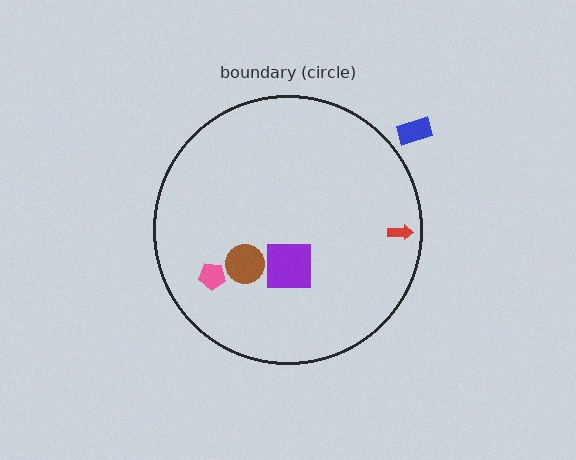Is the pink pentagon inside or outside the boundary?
Inside.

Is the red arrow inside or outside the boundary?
Inside.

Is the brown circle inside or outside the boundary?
Inside.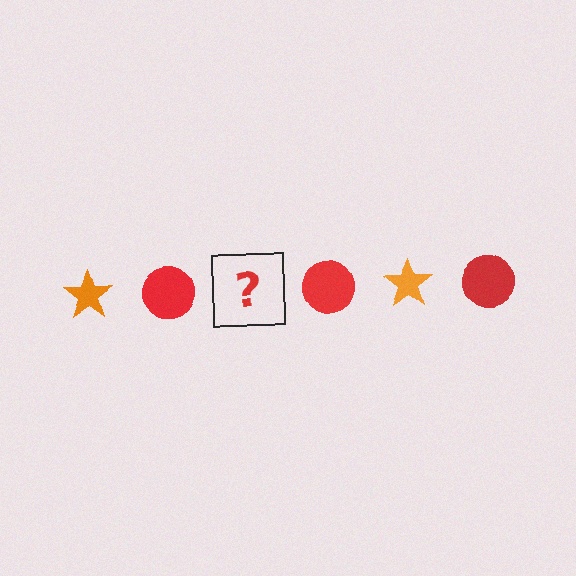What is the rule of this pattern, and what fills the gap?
The rule is that the pattern alternates between orange star and red circle. The gap should be filled with an orange star.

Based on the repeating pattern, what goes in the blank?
The blank should be an orange star.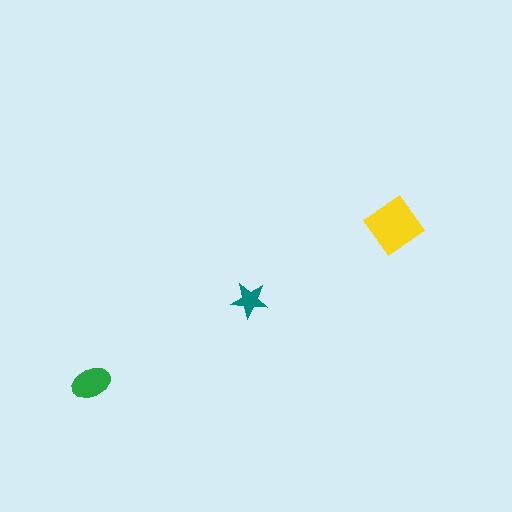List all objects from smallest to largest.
The teal star, the green ellipse, the yellow diamond.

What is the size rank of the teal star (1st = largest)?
3rd.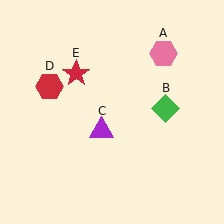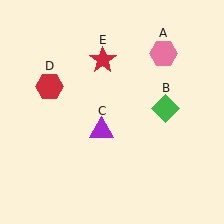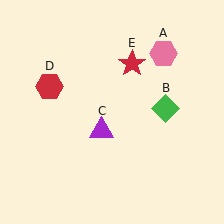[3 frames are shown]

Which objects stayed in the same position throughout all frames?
Pink hexagon (object A) and green diamond (object B) and purple triangle (object C) and red hexagon (object D) remained stationary.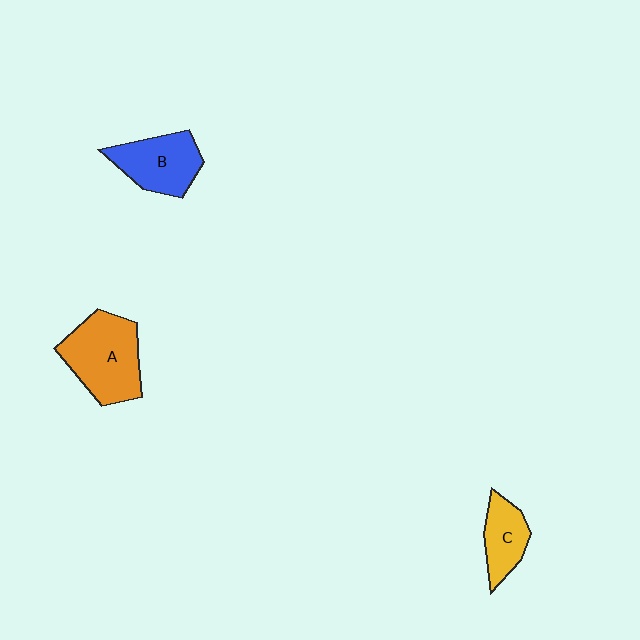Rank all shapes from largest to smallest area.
From largest to smallest: A (orange), B (blue), C (yellow).